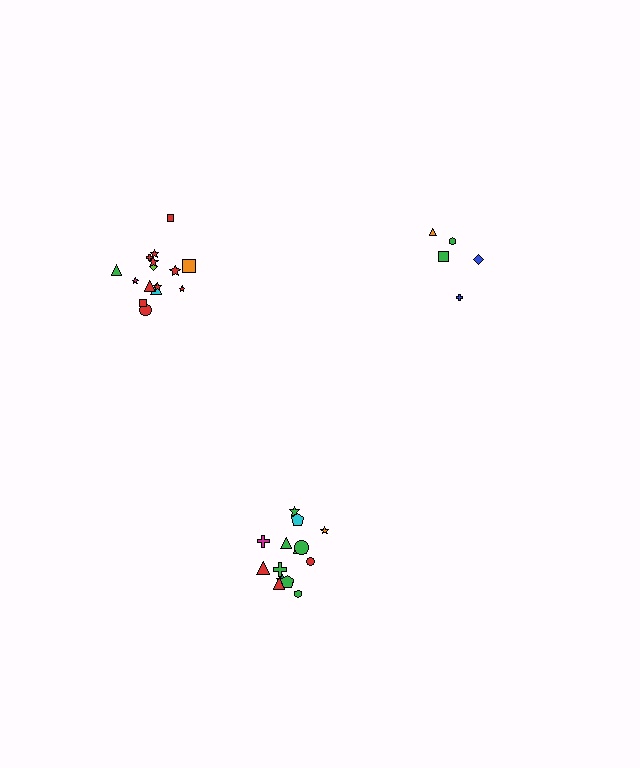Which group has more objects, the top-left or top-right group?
The top-left group.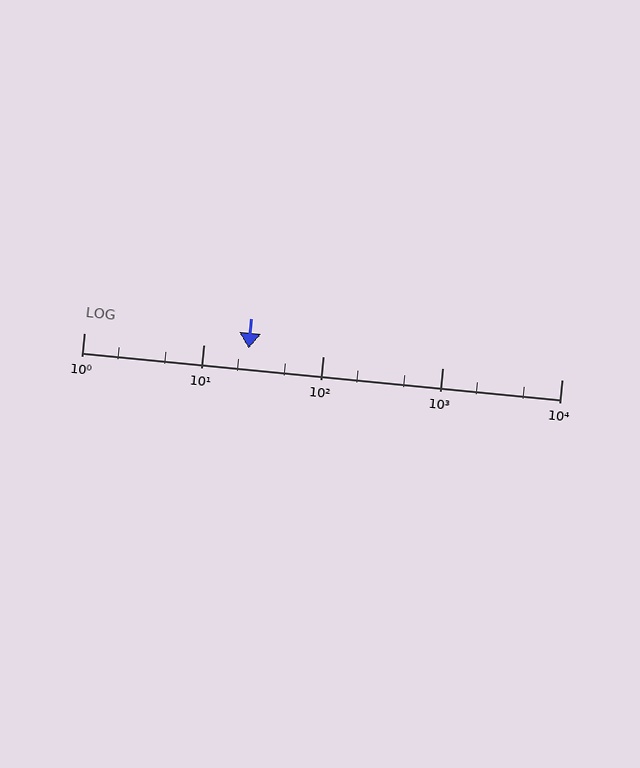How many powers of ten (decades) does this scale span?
The scale spans 4 decades, from 1 to 10000.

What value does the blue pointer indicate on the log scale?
The pointer indicates approximately 24.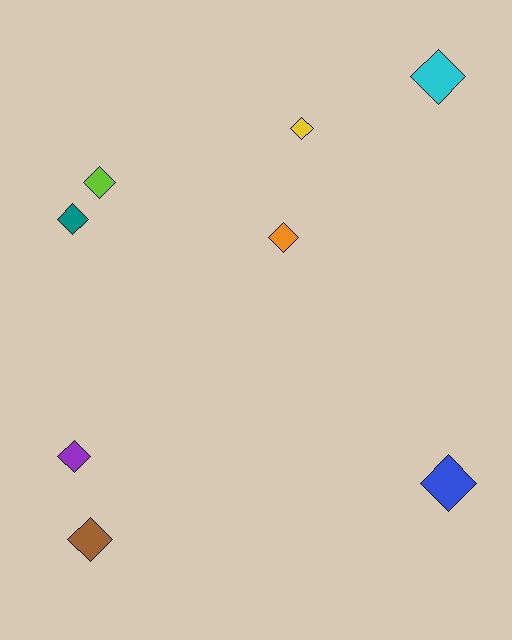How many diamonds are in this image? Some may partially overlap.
There are 8 diamonds.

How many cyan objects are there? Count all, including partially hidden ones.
There is 1 cyan object.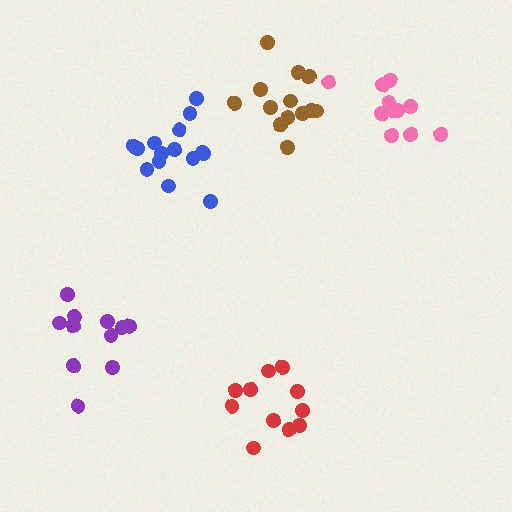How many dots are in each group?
Group 1: 11 dots, Group 2: 15 dots, Group 3: 11 dots, Group 4: 11 dots, Group 5: 13 dots (61 total).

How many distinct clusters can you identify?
There are 5 distinct clusters.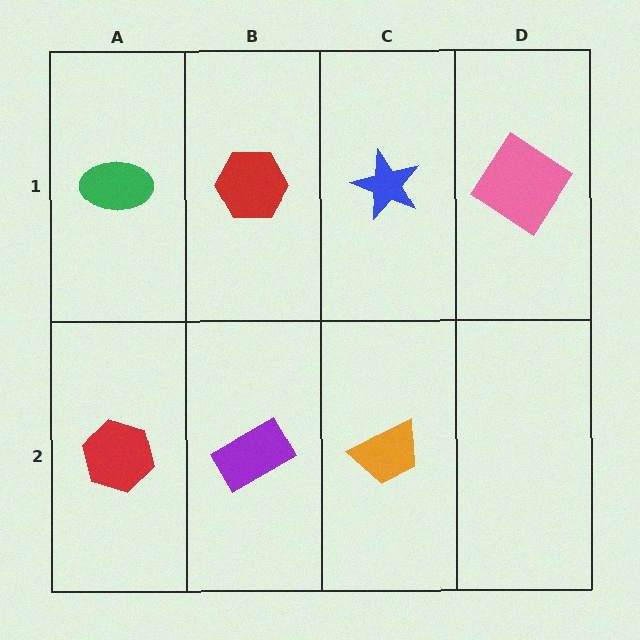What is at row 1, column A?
A green ellipse.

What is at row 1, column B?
A red hexagon.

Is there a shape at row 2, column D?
No, that cell is empty.